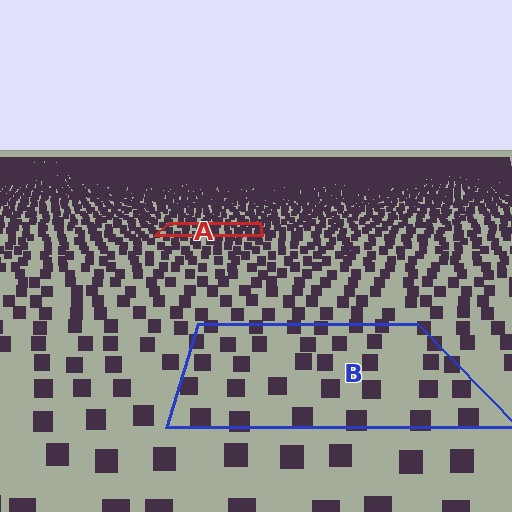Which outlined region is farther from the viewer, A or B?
Region A is farther from the viewer — the texture elements inside it appear smaller and more densely packed.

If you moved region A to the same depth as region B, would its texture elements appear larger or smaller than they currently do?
They would appear larger. At a closer depth, the same texture elements are projected at a bigger on-screen size.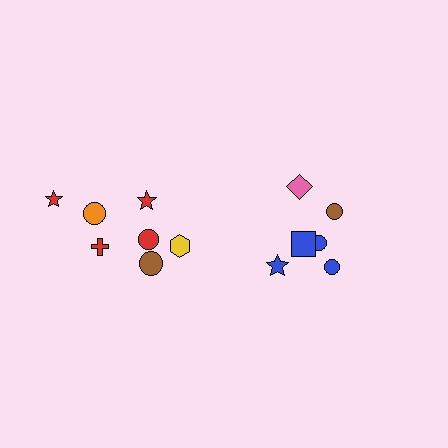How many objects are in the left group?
There are 8 objects.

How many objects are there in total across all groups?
There are 14 objects.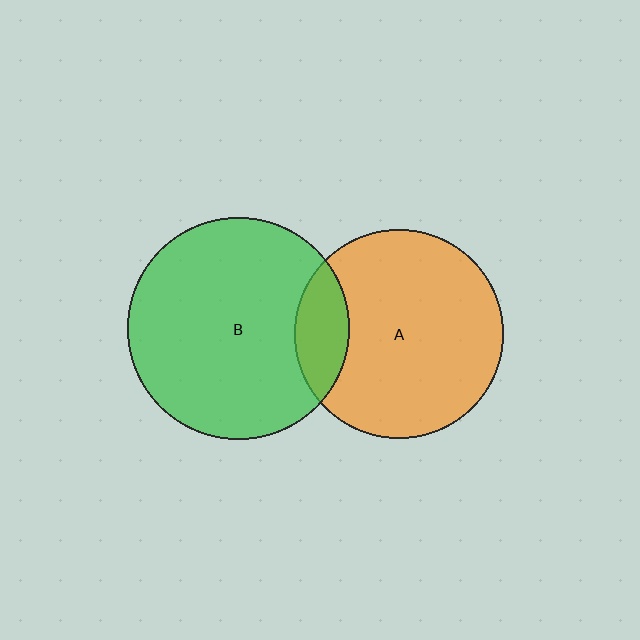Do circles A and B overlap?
Yes.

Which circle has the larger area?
Circle B (green).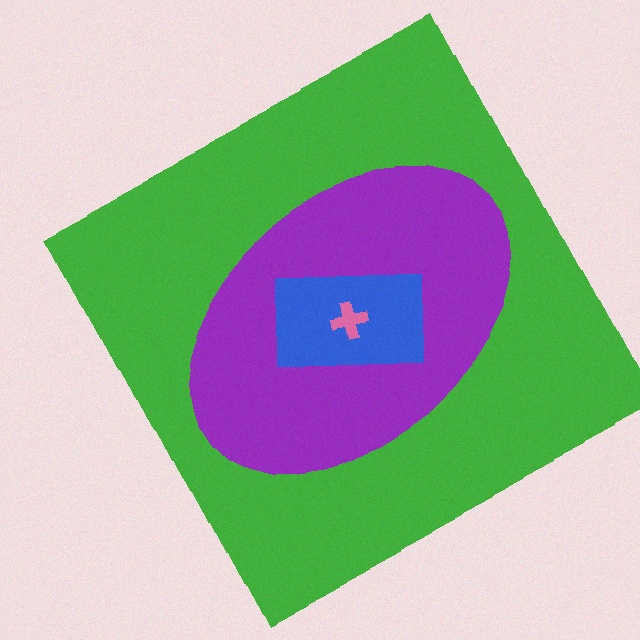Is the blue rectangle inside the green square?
Yes.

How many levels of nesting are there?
4.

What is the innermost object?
The pink cross.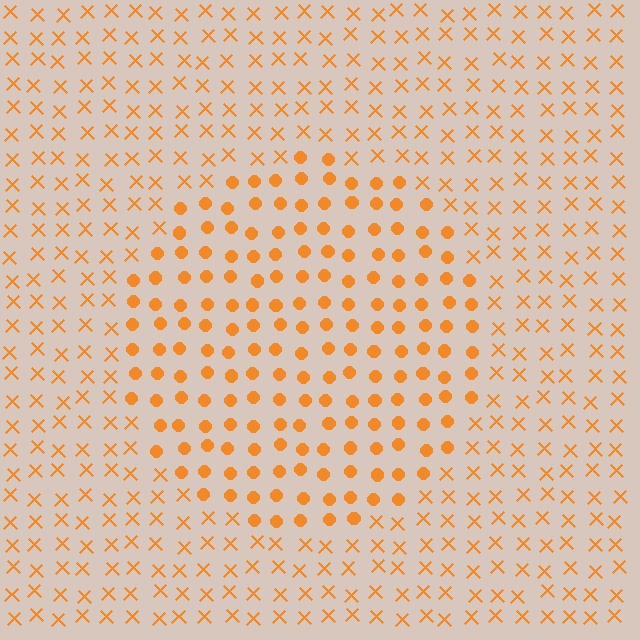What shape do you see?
I see a circle.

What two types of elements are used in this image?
The image uses circles inside the circle region and X marks outside it.